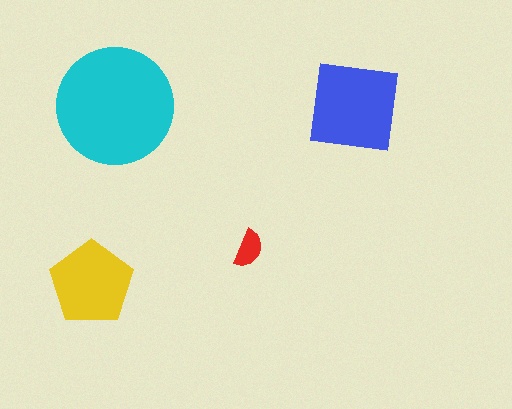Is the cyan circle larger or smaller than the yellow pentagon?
Larger.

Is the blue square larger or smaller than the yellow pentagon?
Larger.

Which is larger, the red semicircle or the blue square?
The blue square.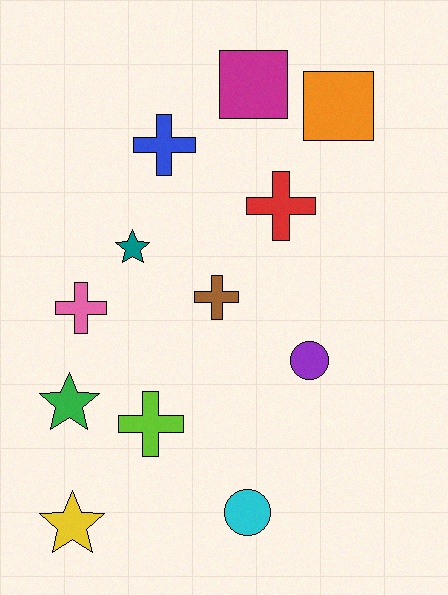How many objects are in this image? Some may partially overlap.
There are 12 objects.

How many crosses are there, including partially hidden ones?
There are 5 crosses.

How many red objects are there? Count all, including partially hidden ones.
There is 1 red object.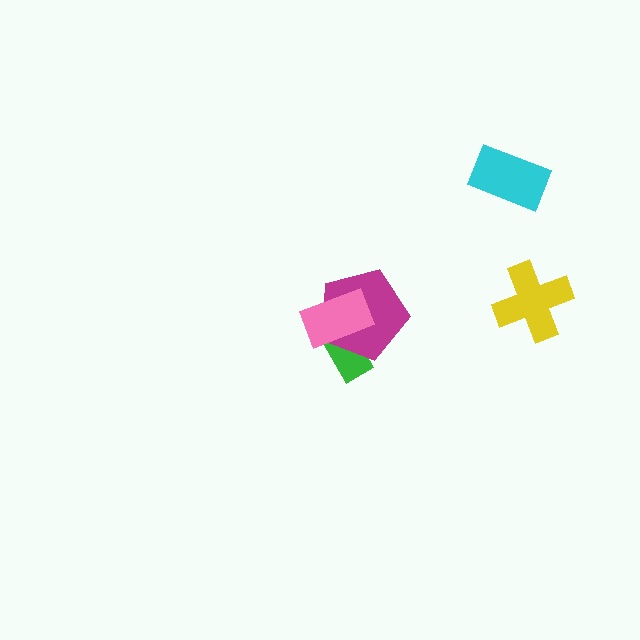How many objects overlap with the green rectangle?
2 objects overlap with the green rectangle.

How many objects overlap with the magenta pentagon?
2 objects overlap with the magenta pentagon.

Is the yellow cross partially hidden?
No, no other shape covers it.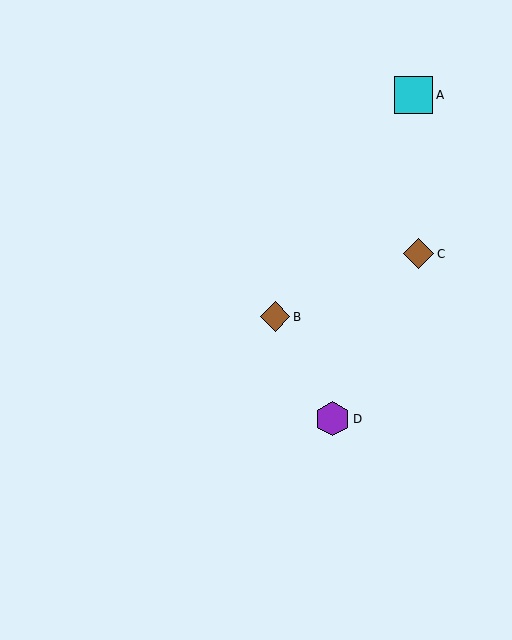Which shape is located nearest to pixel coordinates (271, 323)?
The brown diamond (labeled B) at (275, 317) is nearest to that location.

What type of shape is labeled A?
Shape A is a cyan square.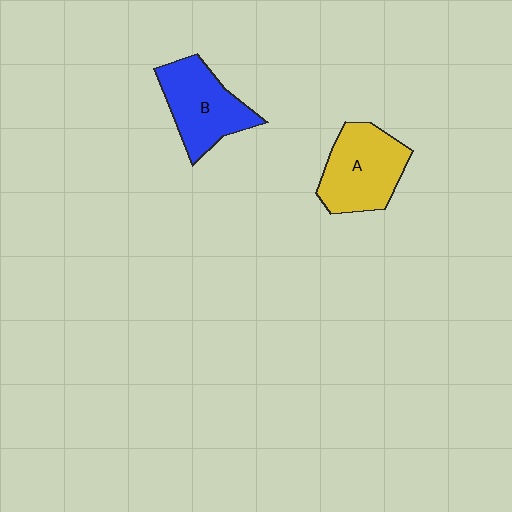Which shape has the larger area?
Shape A (yellow).